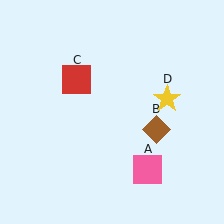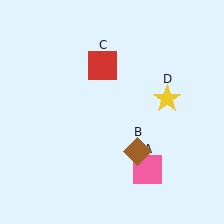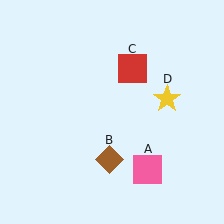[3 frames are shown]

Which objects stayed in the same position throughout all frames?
Pink square (object A) and yellow star (object D) remained stationary.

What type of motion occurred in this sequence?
The brown diamond (object B), red square (object C) rotated clockwise around the center of the scene.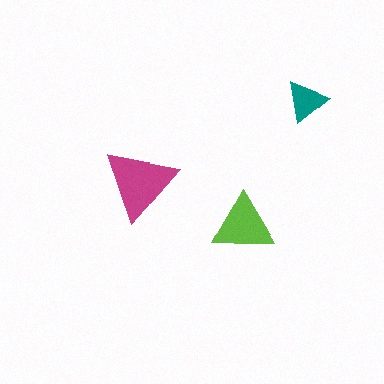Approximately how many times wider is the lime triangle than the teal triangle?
About 1.5 times wider.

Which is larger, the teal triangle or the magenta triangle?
The magenta one.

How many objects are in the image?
There are 3 objects in the image.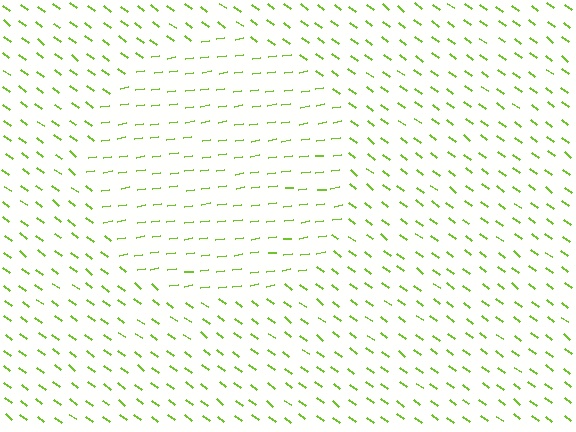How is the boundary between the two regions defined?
The boundary is defined purely by a change in line orientation (approximately 45 degrees difference). All lines are the same color and thickness.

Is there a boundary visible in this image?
Yes, there is a texture boundary formed by a change in line orientation.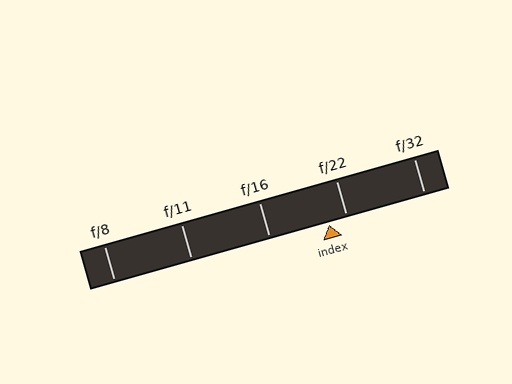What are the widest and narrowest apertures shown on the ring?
The widest aperture shown is f/8 and the narrowest is f/32.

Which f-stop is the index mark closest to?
The index mark is closest to f/22.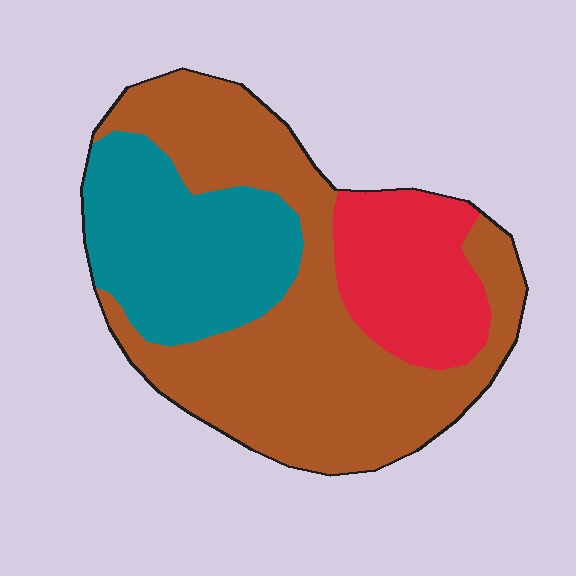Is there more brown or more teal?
Brown.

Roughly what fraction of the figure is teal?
Teal takes up about one quarter (1/4) of the figure.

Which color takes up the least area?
Red, at roughly 20%.